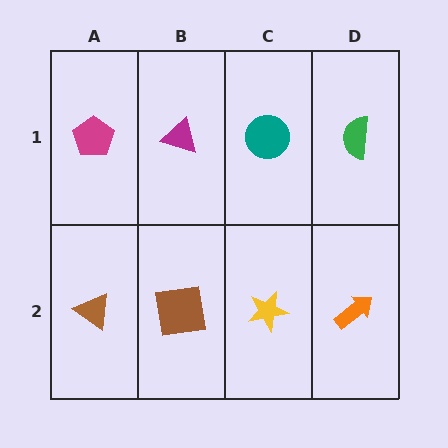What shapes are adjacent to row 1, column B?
A brown square (row 2, column B), a magenta pentagon (row 1, column A), a teal circle (row 1, column C).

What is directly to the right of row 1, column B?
A teal circle.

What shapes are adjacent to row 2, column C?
A teal circle (row 1, column C), a brown square (row 2, column B), an orange arrow (row 2, column D).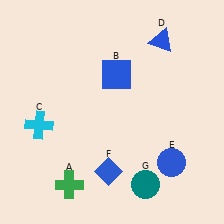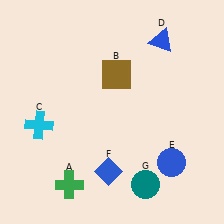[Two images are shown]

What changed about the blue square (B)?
In Image 1, B is blue. In Image 2, it changed to brown.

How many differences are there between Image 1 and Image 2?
There is 1 difference between the two images.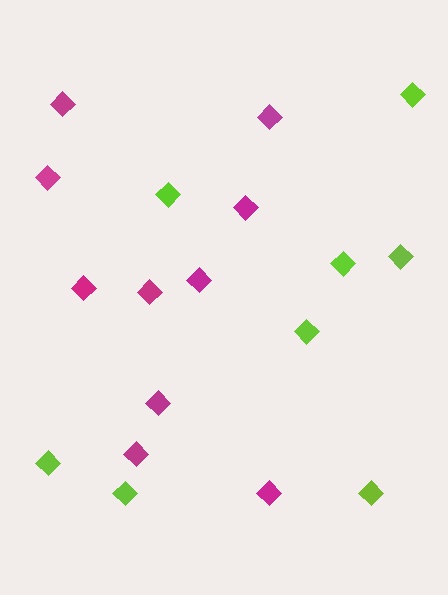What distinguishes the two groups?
There are 2 groups: one group of magenta diamonds (10) and one group of lime diamonds (8).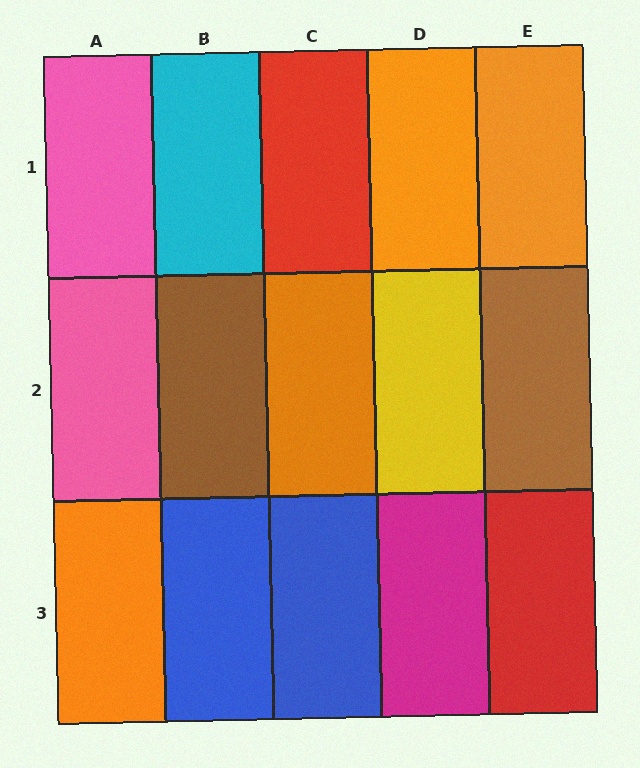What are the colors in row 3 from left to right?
Orange, blue, blue, magenta, red.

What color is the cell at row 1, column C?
Red.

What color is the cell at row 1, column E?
Orange.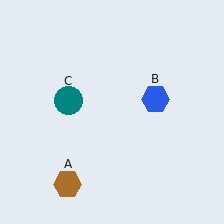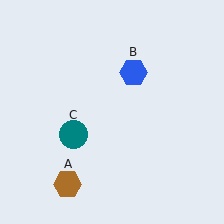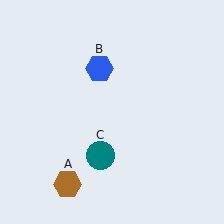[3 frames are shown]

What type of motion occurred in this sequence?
The blue hexagon (object B), teal circle (object C) rotated counterclockwise around the center of the scene.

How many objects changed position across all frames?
2 objects changed position: blue hexagon (object B), teal circle (object C).